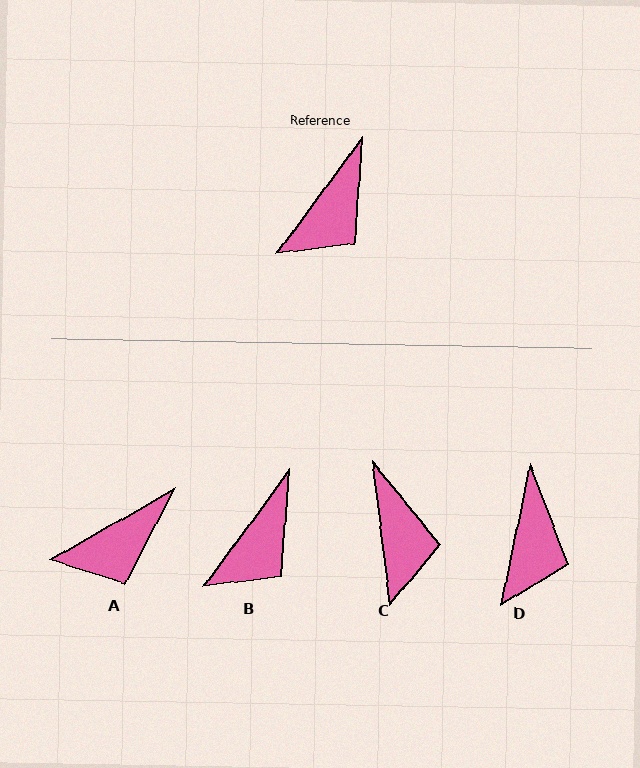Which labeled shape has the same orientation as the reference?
B.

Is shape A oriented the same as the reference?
No, it is off by about 24 degrees.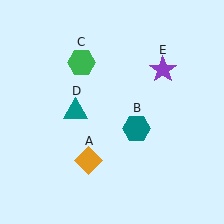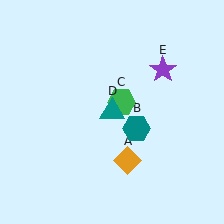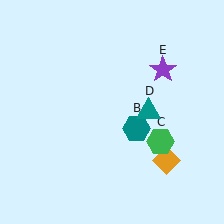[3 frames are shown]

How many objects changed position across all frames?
3 objects changed position: orange diamond (object A), green hexagon (object C), teal triangle (object D).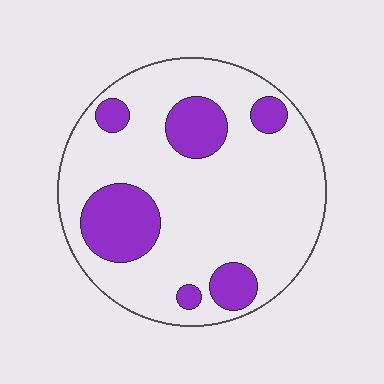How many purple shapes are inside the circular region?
6.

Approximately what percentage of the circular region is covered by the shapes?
Approximately 20%.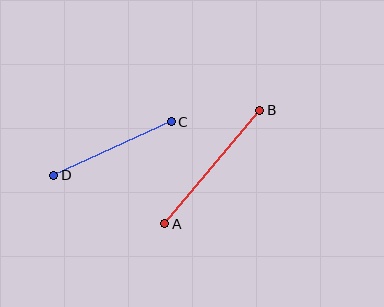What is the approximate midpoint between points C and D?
The midpoint is at approximately (113, 148) pixels.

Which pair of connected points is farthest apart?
Points A and B are farthest apart.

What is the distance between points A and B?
The distance is approximately 148 pixels.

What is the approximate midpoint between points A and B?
The midpoint is at approximately (212, 167) pixels.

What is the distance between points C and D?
The distance is approximately 129 pixels.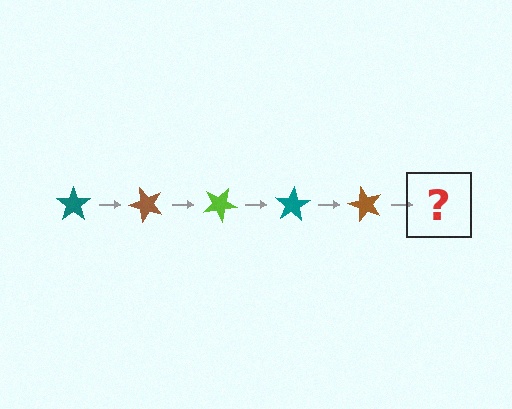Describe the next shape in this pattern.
It should be a lime star, rotated 250 degrees from the start.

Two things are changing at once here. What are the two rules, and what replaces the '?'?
The two rules are that it rotates 50 degrees each step and the color cycles through teal, brown, and lime. The '?' should be a lime star, rotated 250 degrees from the start.